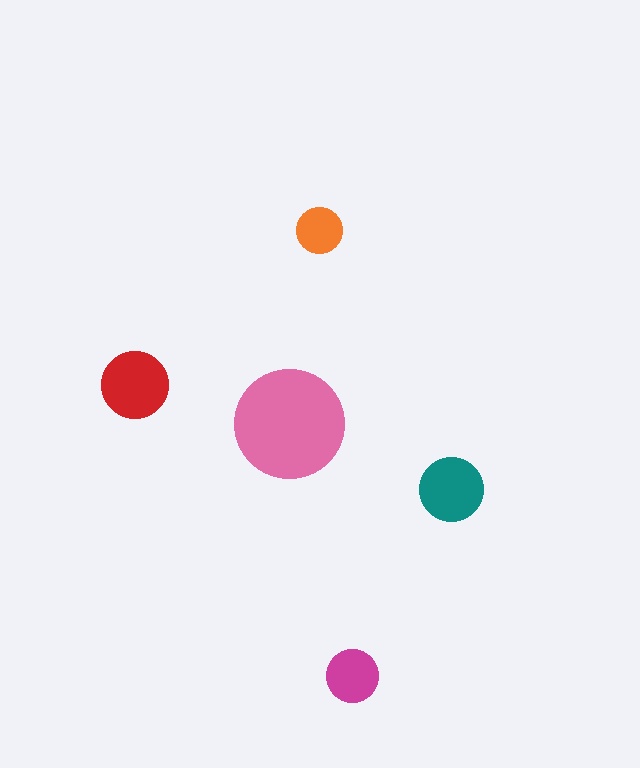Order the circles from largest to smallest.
the pink one, the red one, the teal one, the magenta one, the orange one.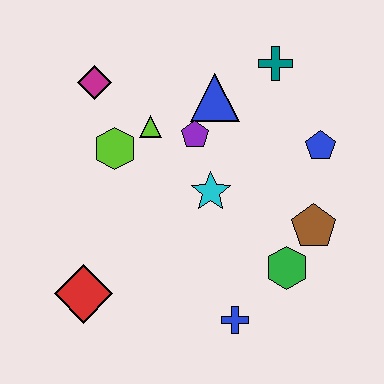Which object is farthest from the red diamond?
The teal cross is farthest from the red diamond.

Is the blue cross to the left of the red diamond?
No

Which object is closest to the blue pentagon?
The brown pentagon is closest to the blue pentagon.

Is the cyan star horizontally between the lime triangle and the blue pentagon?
Yes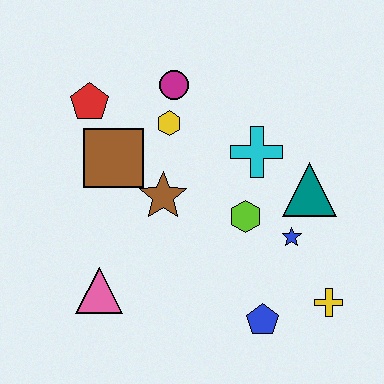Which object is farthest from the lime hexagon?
The red pentagon is farthest from the lime hexagon.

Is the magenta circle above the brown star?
Yes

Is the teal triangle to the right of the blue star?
Yes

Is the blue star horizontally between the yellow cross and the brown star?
Yes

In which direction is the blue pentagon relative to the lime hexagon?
The blue pentagon is below the lime hexagon.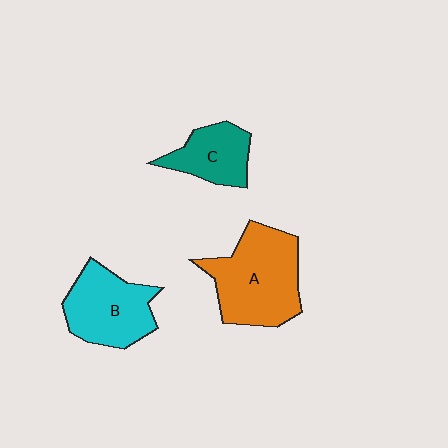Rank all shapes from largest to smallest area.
From largest to smallest: A (orange), B (cyan), C (teal).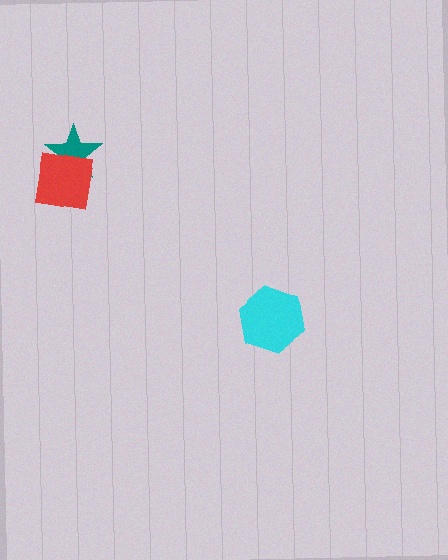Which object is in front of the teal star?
The red square is in front of the teal star.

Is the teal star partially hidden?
Yes, it is partially covered by another shape.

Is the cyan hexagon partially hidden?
No, no other shape covers it.